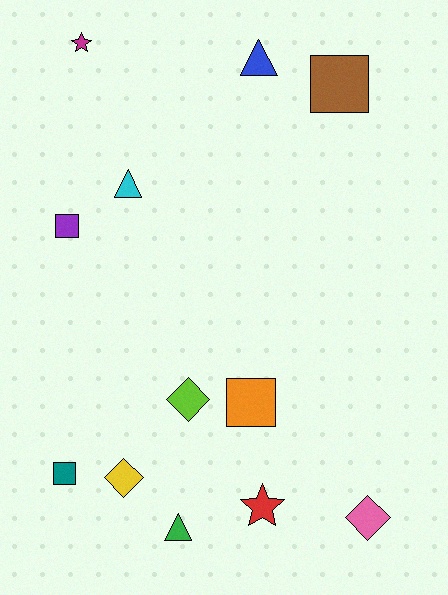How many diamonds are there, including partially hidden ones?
There are 3 diamonds.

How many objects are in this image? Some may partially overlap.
There are 12 objects.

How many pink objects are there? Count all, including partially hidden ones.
There is 1 pink object.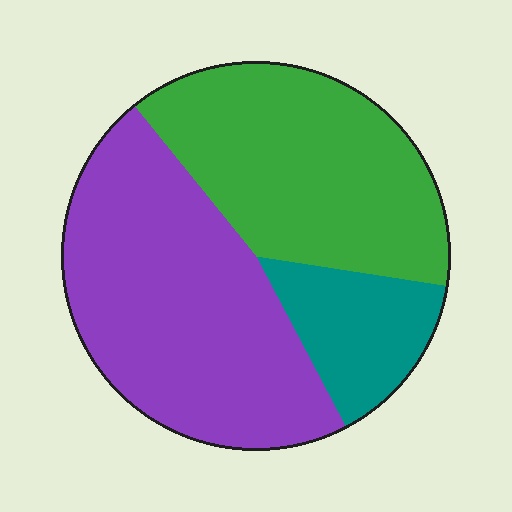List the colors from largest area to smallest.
From largest to smallest: purple, green, teal.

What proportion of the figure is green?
Green covers roughly 40% of the figure.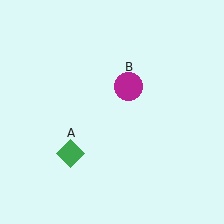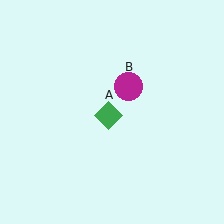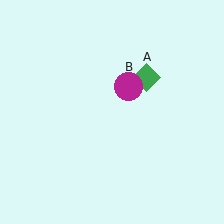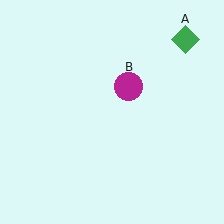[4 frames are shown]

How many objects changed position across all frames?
1 object changed position: green diamond (object A).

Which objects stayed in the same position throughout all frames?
Magenta circle (object B) remained stationary.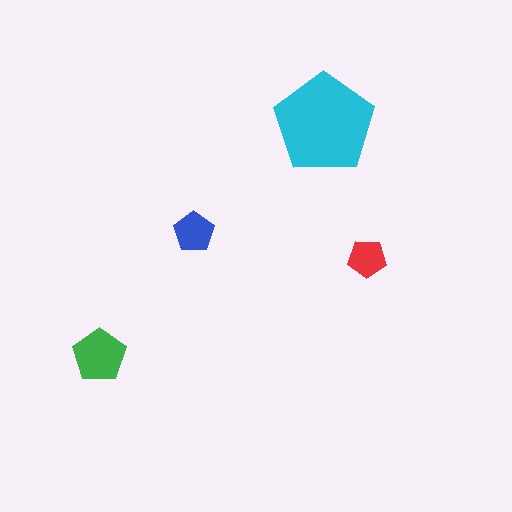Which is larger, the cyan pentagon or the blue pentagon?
The cyan one.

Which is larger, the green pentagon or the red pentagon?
The green one.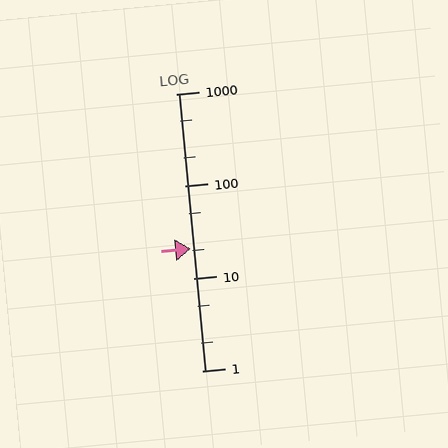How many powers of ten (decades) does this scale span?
The scale spans 3 decades, from 1 to 1000.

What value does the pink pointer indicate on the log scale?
The pointer indicates approximately 21.